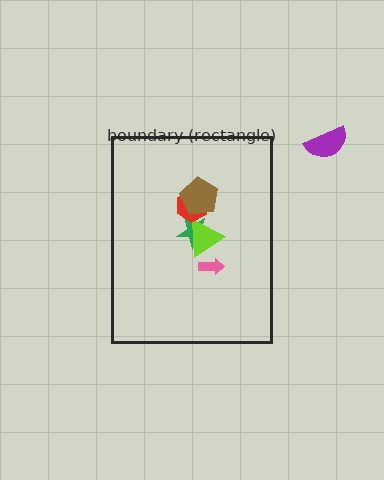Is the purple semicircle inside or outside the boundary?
Outside.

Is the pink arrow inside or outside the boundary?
Inside.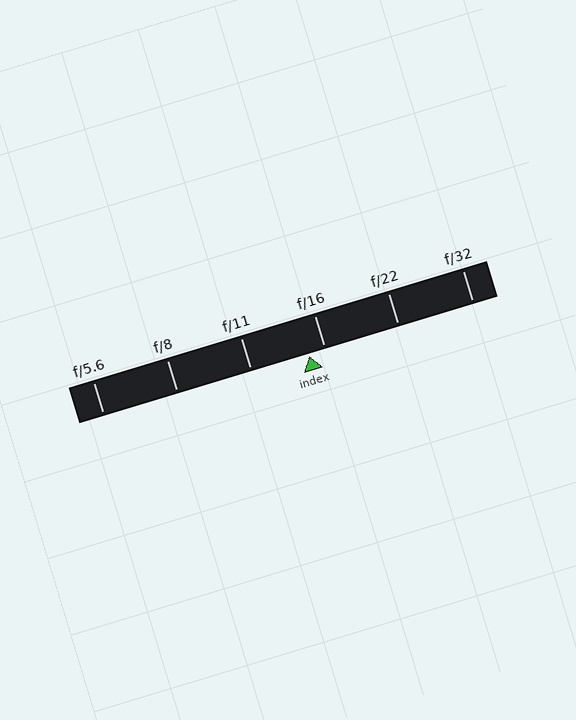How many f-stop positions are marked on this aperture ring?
There are 6 f-stop positions marked.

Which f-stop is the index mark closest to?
The index mark is closest to f/16.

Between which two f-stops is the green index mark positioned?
The index mark is between f/11 and f/16.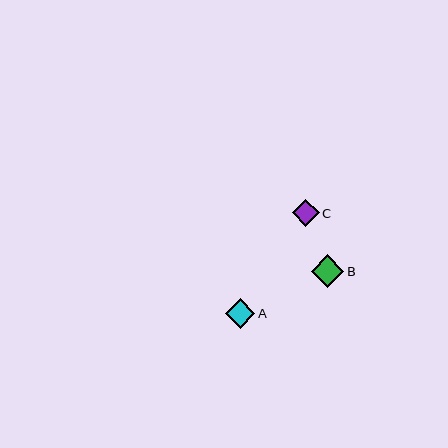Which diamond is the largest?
Diamond B is the largest with a size of approximately 33 pixels.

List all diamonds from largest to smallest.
From largest to smallest: B, A, C.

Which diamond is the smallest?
Diamond C is the smallest with a size of approximately 27 pixels.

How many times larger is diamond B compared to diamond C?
Diamond B is approximately 1.2 times the size of diamond C.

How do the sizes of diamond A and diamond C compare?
Diamond A and diamond C are approximately the same size.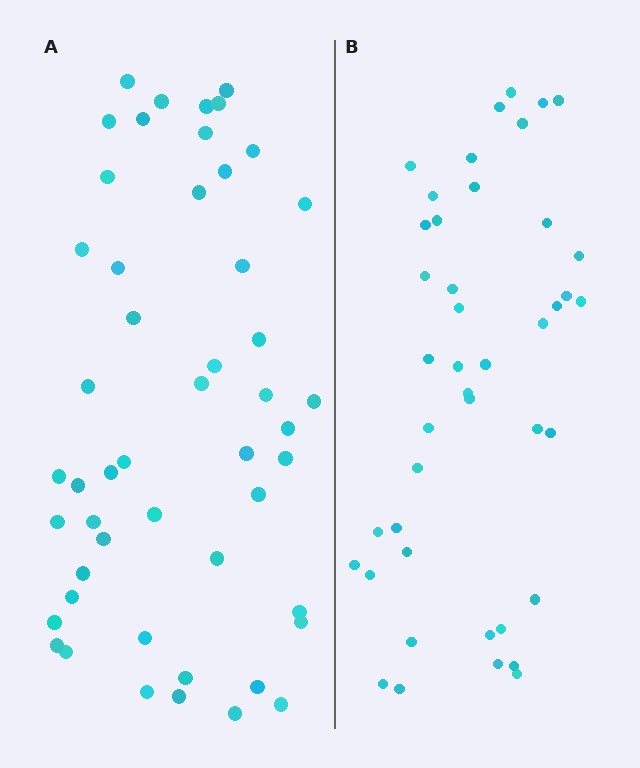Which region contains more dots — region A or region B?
Region A (the left region) has more dots.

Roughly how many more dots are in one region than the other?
Region A has roughly 8 or so more dots than region B.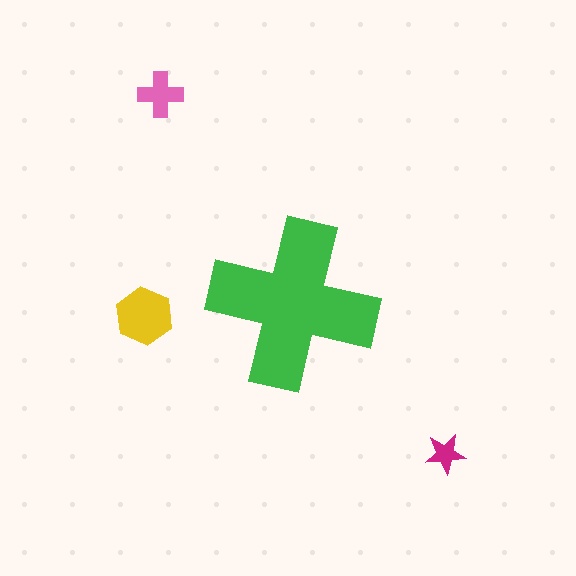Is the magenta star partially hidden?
No, the magenta star is fully visible.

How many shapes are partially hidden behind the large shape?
0 shapes are partially hidden.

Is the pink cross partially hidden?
No, the pink cross is fully visible.